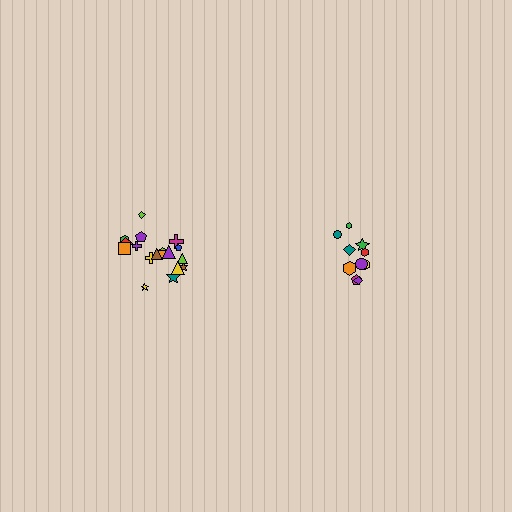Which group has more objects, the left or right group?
The left group.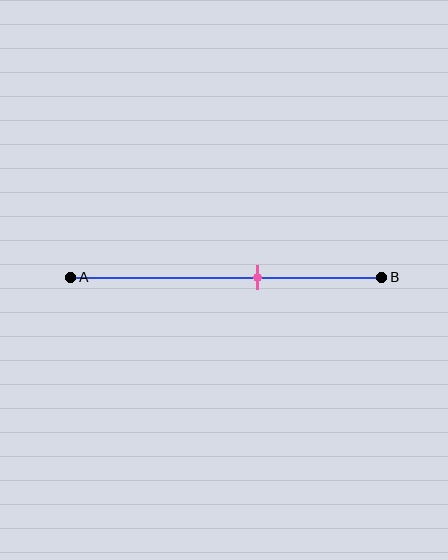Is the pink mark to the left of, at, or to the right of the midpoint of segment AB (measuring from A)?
The pink mark is to the right of the midpoint of segment AB.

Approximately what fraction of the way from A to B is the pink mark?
The pink mark is approximately 60% of the way from A to B.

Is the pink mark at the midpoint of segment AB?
No, the mark is at about 60% from A, not at the 50% midpoint.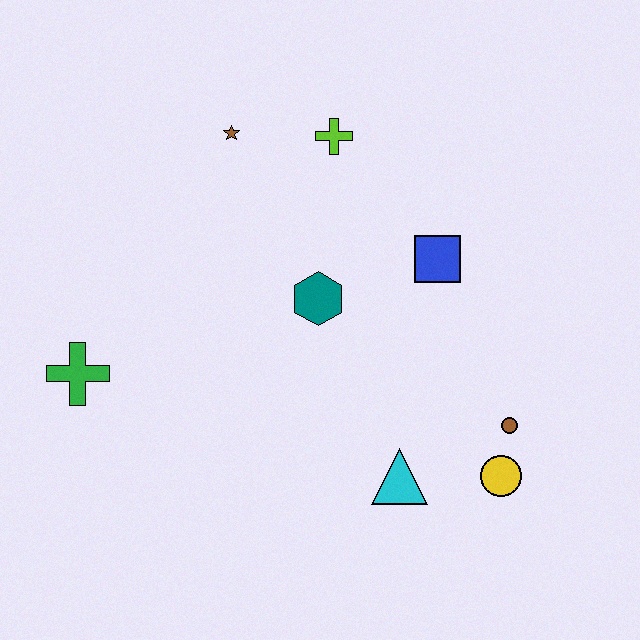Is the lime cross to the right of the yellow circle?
No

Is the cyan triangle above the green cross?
No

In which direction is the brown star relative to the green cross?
The brown star is above the green cross.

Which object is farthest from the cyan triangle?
The brown star is farthest from the cyan triangle.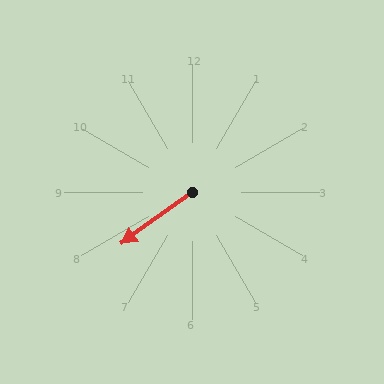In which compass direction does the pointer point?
Southwest.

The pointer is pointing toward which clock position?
Roughly 8 o'clock.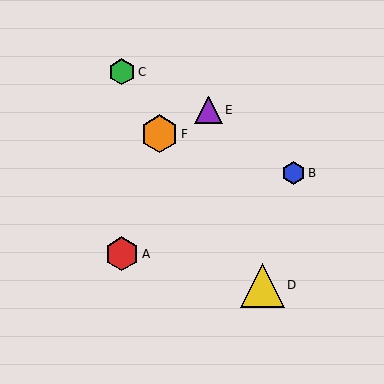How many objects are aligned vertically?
2 objects (A, C) are aligned vertically.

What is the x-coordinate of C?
Object C is at x≈122.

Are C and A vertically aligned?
Yes, both are at x≈122.